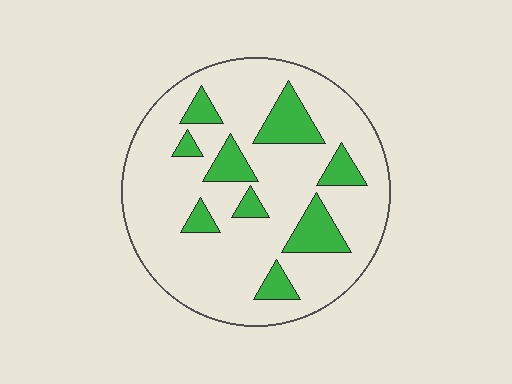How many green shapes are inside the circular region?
9.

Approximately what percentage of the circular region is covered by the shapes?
Approximately 20%.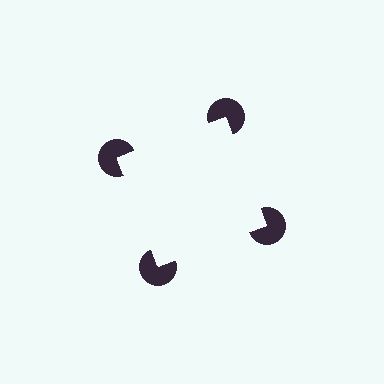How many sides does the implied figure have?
4 sides.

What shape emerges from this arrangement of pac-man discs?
An illusory square — its edges are inferred from the aligned wedge cuts in the pac-man discs, not physically drawn.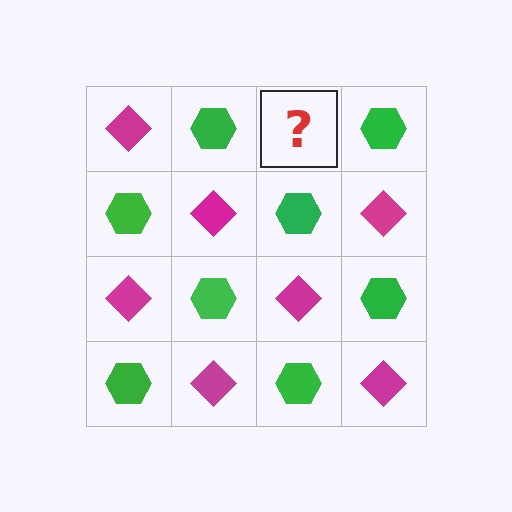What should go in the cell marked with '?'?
The missing cell should contain a magenta diamond.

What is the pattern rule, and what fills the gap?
The rule is that it alternates magenta diamond and green hexagon in a checkerboard pattern. The gap should be filled with a magenta diamond.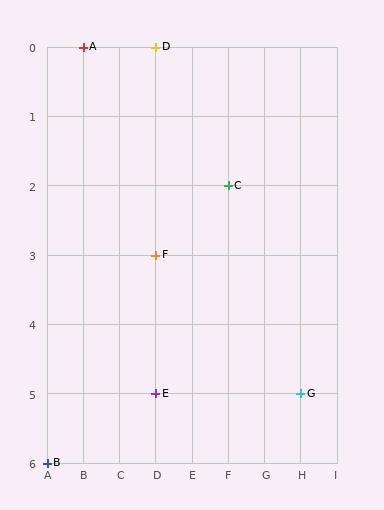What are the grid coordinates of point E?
Point E is at grid coordinates (D, 5).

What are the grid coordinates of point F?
Point F is at grid coordinates (D, 3).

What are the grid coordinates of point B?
Point B is at grid coordinates (A, 6).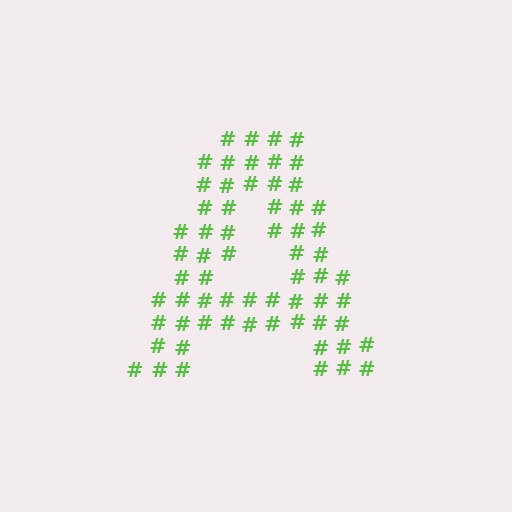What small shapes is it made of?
It is made of small hash symbols.